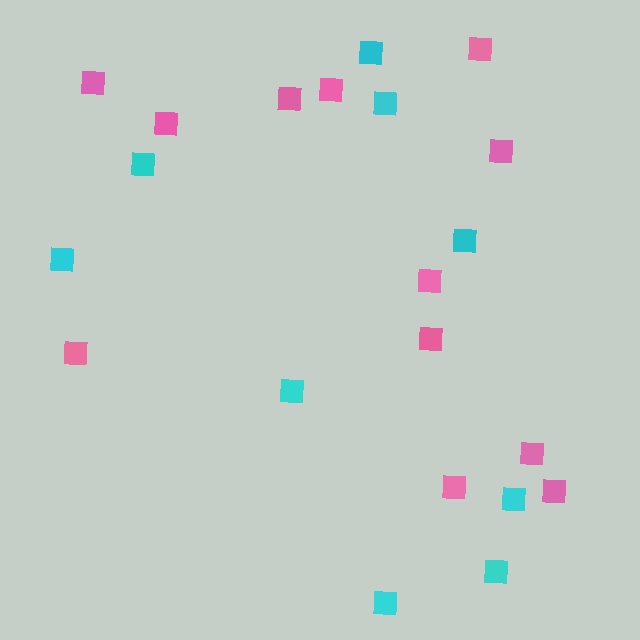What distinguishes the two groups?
There are 2 groups: one group of cyan squares (9) and one group of pink squares (12).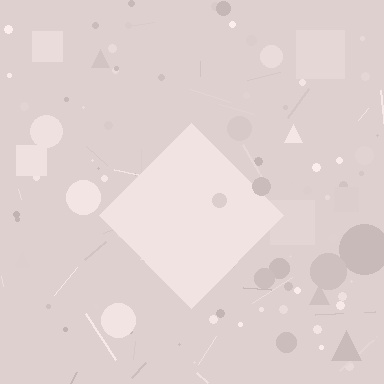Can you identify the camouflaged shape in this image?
The camouflaged shape is a diamond.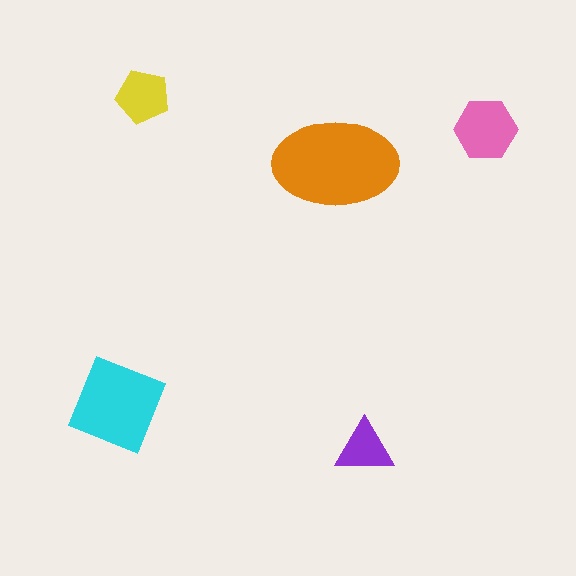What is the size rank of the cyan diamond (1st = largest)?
2nd.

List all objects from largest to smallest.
The orange ellipse, the cyan diamond, the pink hexagon, the yellow pentagon, the purple triangle.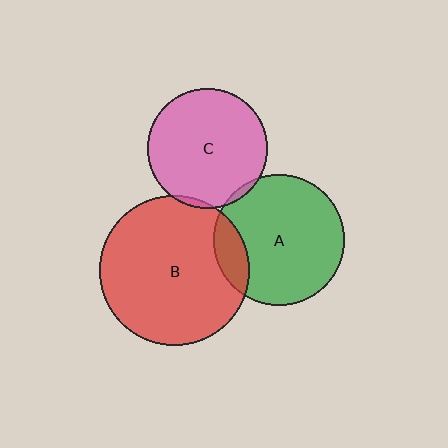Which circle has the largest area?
Circle B (red).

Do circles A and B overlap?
Yes.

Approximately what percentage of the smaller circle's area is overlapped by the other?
Approximately 15%.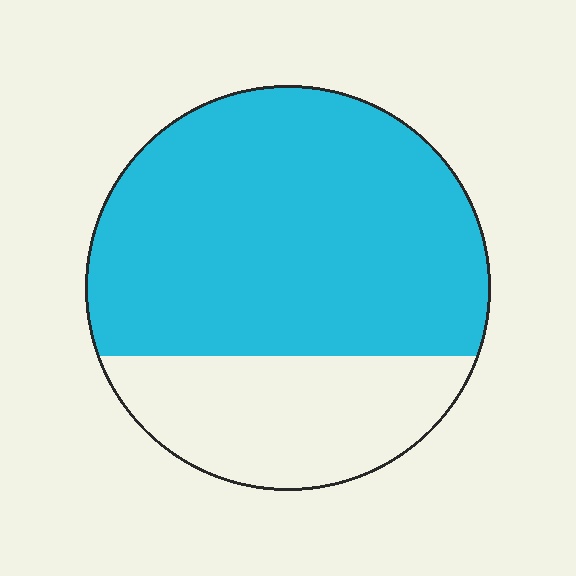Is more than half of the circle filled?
Yes.